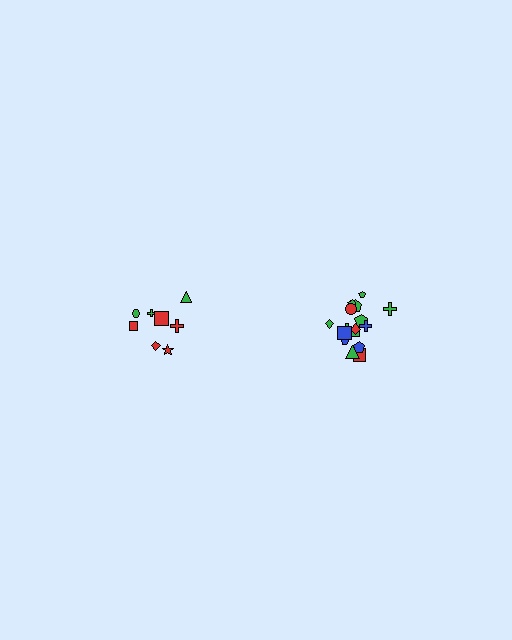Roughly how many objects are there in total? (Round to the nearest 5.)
Roughly 25 objects in total.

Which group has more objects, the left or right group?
The right group.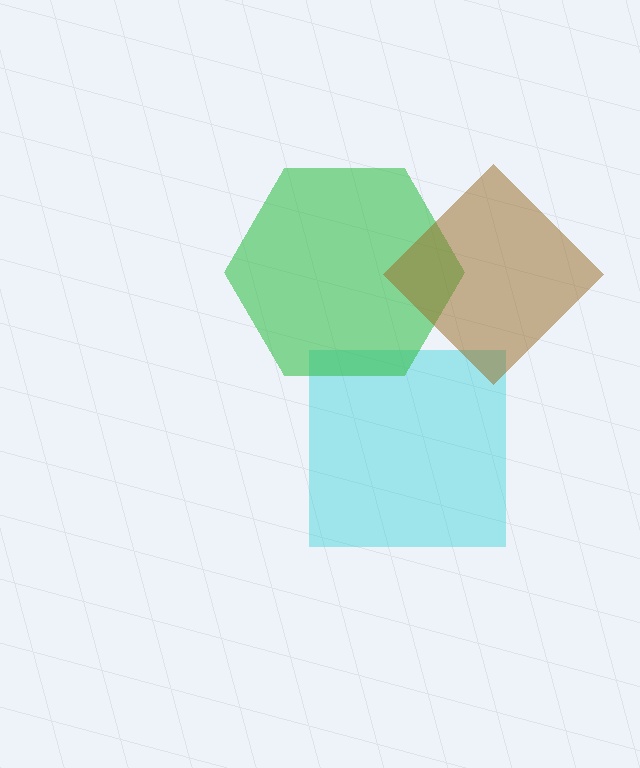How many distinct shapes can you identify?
There are 3 distinct shapes: a cyan square, a green hexagon, a brown diamond.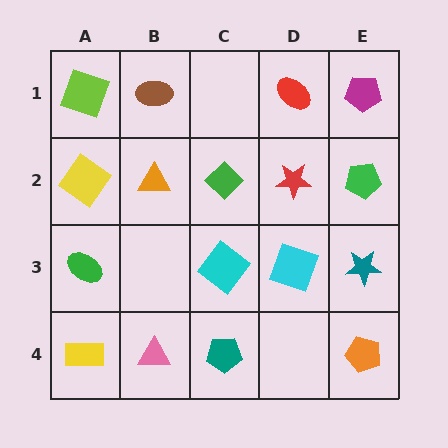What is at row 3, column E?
A teal star.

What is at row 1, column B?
A brown ellipse.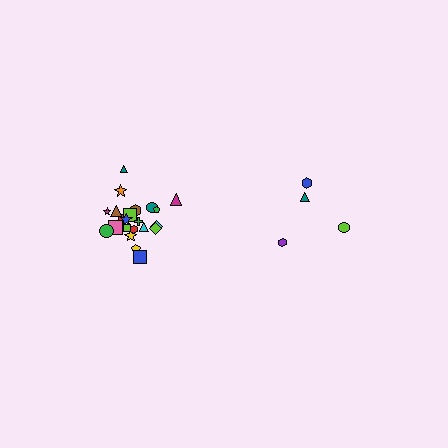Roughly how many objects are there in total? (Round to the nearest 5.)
Roughly 25 objects in total.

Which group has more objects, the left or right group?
The left group.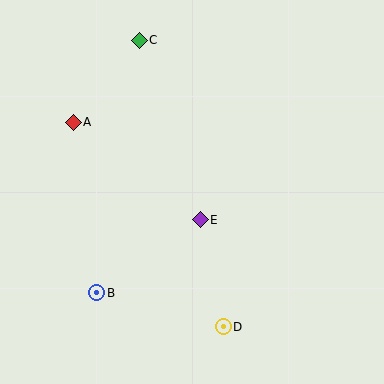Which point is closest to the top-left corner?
Point A is closest to the top-left corner.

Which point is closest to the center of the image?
Point E at (200, 220) is closest to the center.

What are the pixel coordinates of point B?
Point B is at (97, 293).